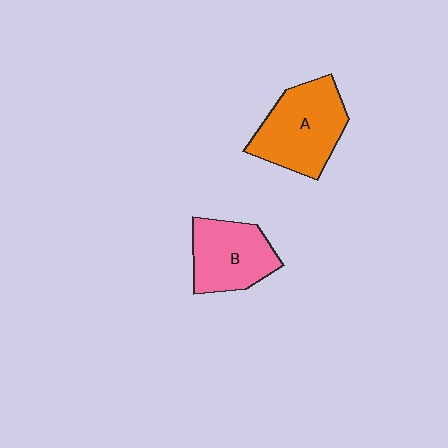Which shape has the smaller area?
Shape B (pink).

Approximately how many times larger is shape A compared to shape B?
Approximately 1.2 times.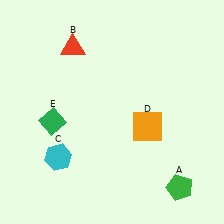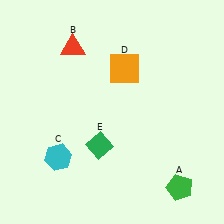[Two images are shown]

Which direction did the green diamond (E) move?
The green diamond (E) moved right.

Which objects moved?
The objects that moved are: the orange square (D), the green diamond (E).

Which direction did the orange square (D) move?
The orange square (D) moved up.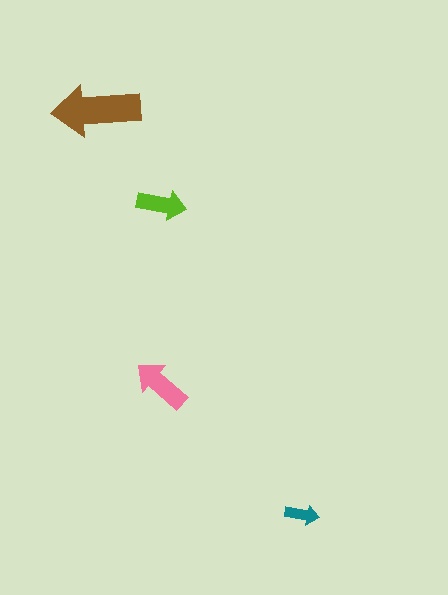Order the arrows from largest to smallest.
the brown one, the pink one, the lime one, the teal one.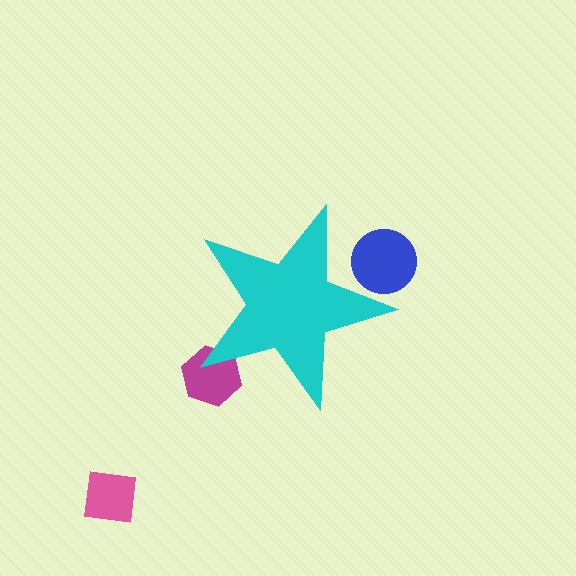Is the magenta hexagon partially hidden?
Yes, the magenta hexagon is partially hidden behind the cyan star.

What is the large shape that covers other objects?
A cyan star.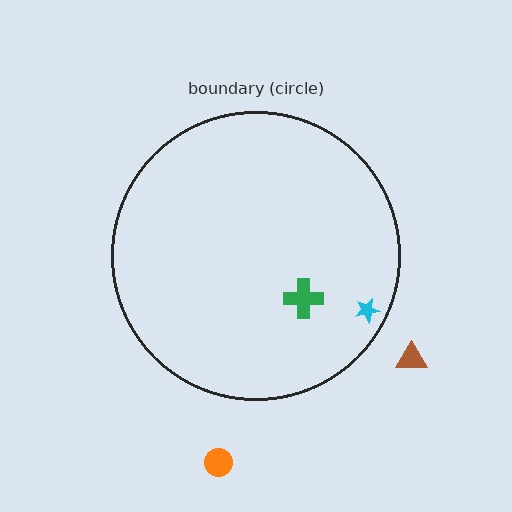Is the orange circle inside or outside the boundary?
Outside.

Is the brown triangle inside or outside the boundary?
Outside.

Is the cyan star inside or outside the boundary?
Inside.